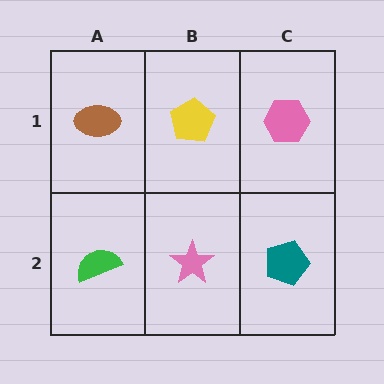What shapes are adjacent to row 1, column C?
A teal pentagon (row 2, column C), a yellow pentagon (row 1, column B).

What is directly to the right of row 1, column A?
A yellow pentagon.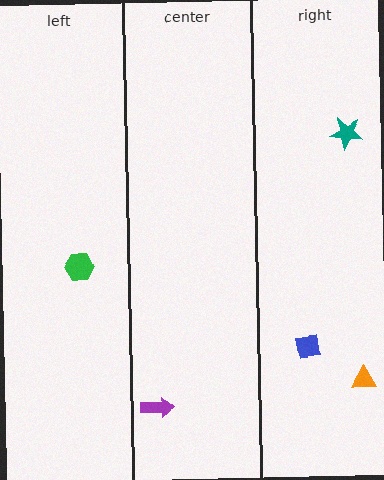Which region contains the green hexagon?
The left region.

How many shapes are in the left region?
1.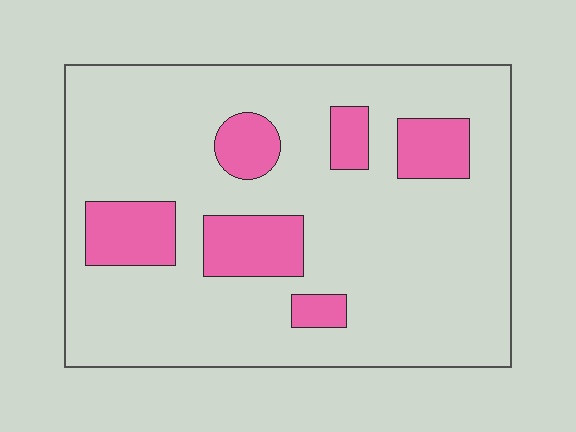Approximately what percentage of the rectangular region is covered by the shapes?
Approximately 20%.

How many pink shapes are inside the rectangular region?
6.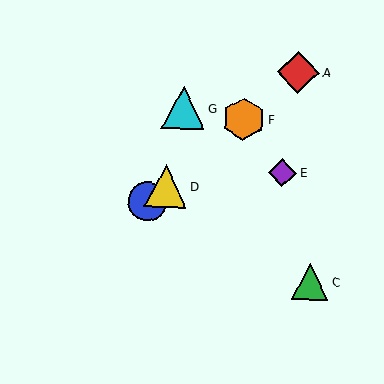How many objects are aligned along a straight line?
4 objects (A, B, D, F) are aligned along a straight line.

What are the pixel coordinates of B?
Object B is at (148, 201).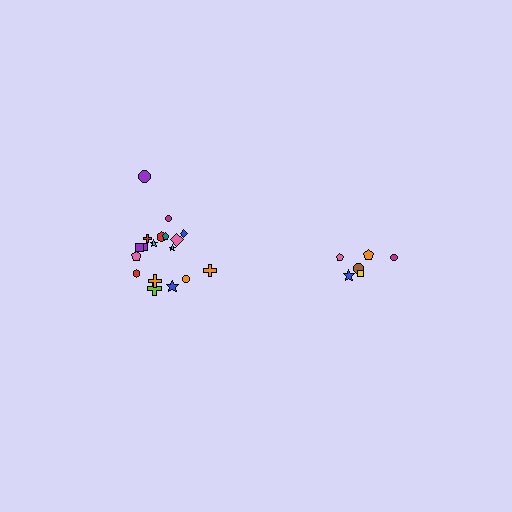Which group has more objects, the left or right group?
The left group.